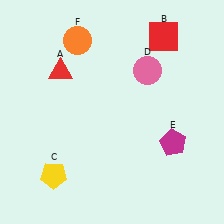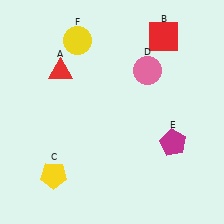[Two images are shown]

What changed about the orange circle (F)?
In Image 1, F is orange. In Image 2, it changed to yellow.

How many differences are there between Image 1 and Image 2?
There is 1 difference between the two images.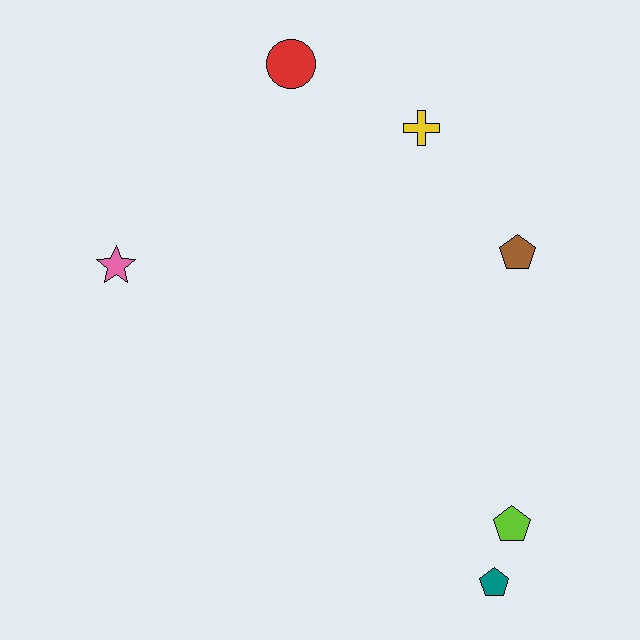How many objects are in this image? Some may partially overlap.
There are 6 objects.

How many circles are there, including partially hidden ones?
There is 1 circle.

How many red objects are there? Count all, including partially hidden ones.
There is 1 red object.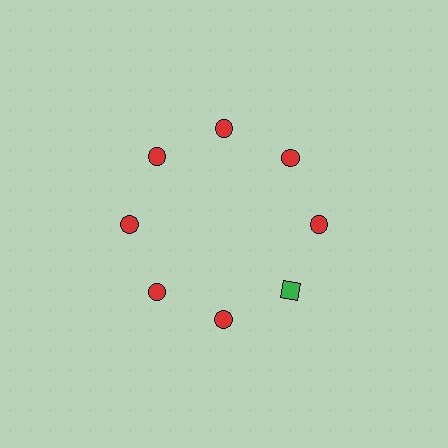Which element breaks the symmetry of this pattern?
The green square at roughly the 4 o'clock position breaks the symmetry. All other shapes are red circles.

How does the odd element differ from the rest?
It differs in both color (green instead of red) and shape (square instead of circle).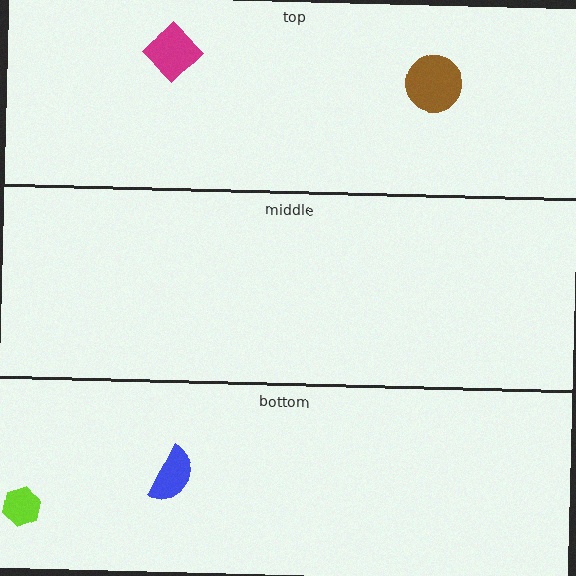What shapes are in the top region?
The brown circle, the magenta diamond.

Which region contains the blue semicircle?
The bottom region.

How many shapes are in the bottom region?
2.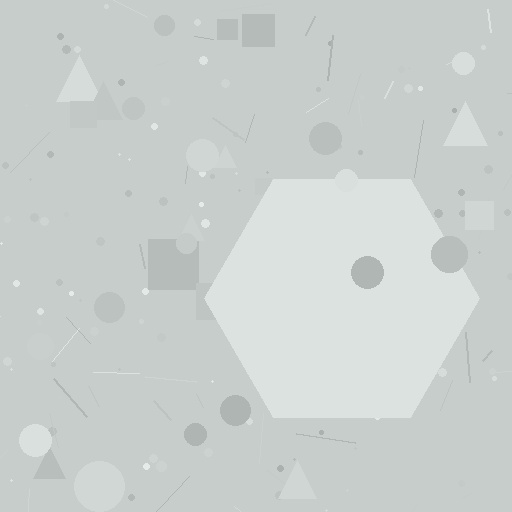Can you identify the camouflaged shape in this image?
The camouflaged shape is a hexagon.